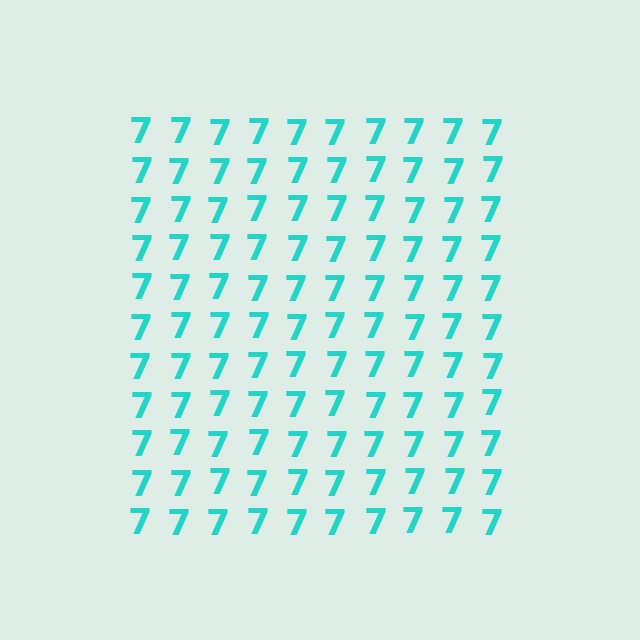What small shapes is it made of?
It is made of small digit 7's.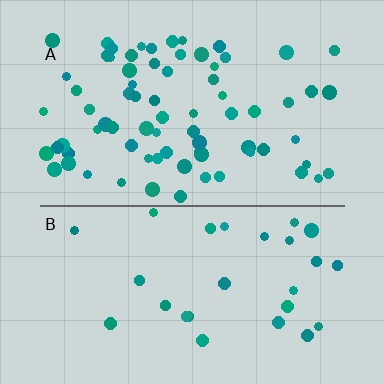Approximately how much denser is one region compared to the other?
Approximately 2.7× — region A over region B.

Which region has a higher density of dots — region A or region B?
A (the top).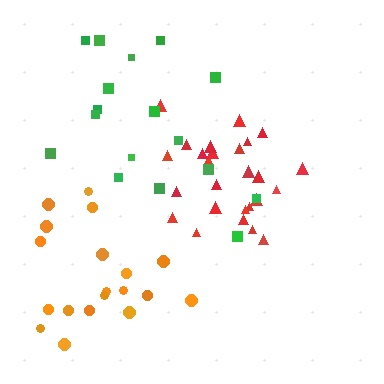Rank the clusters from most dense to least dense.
red, orange, green.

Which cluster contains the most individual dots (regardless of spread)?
Red (26).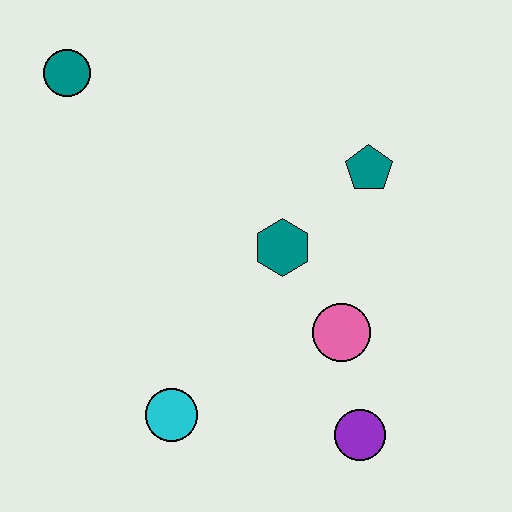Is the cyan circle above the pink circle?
No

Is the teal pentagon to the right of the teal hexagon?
Yes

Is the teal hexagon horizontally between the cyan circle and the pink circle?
Yes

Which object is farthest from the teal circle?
The purple circle is farthest from the teal circle.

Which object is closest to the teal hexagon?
The pink circle is closest to the teal hexagon.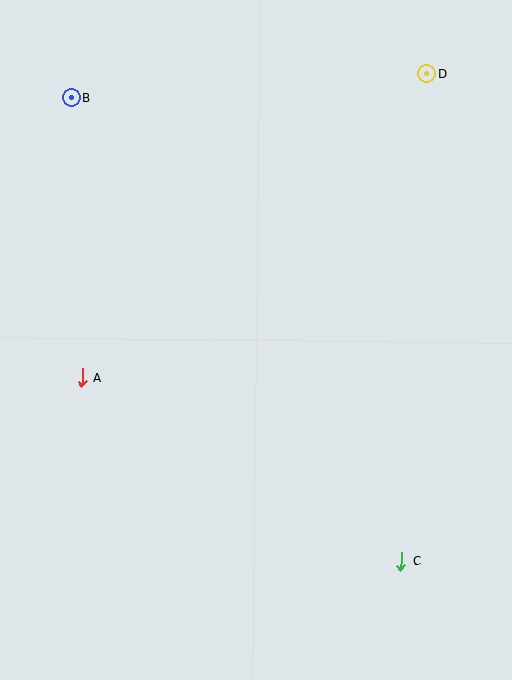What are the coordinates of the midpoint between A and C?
The midpoint between A and C is at (241, 469).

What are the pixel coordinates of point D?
Point D is at (427, 74).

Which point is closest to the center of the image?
Point A at (82, 378) is closest to the center.